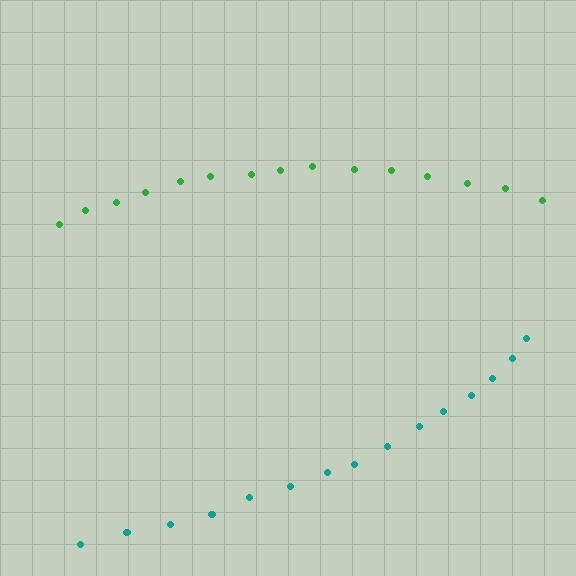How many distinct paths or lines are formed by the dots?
There are 2 distinct paths.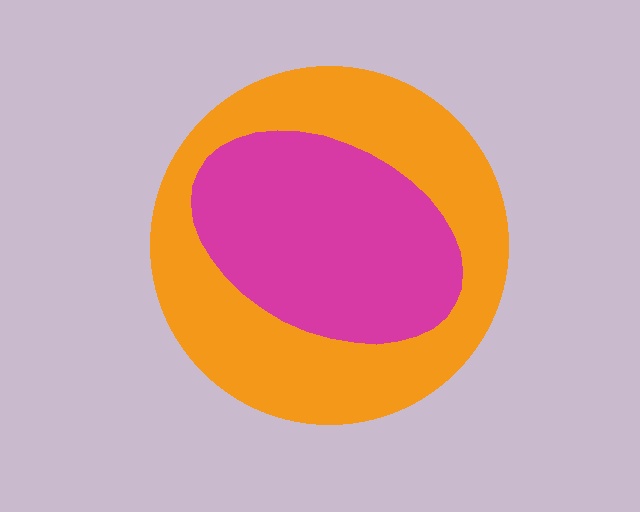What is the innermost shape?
The magenta ellipse.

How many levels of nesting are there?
2.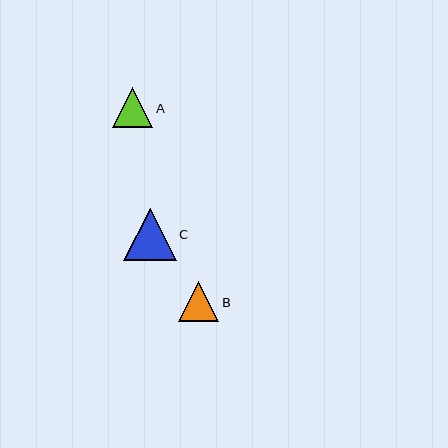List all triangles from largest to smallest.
From largest to smallest: C, A, B.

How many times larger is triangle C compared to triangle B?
Triangle C is approximately 1.3 times the size of triangle B.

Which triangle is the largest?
Triangle C is the largest with a size of approximately 52 pixels.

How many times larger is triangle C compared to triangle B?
Triangle C is approximately 1.3 times the size of triangle B.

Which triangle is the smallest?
Triangle B is the smallest with a size of approximately 40 pixels.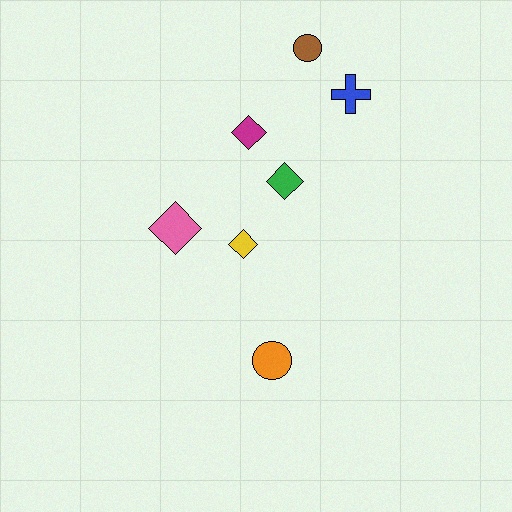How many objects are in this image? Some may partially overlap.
There are 7 objects.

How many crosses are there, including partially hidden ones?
There is 1 cross.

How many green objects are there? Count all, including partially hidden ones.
There is 1 green object.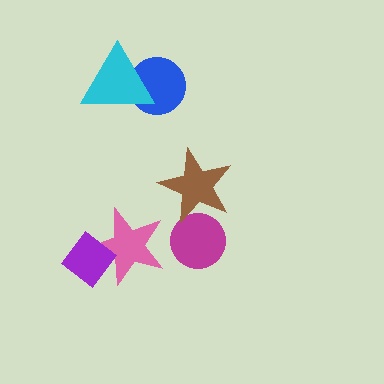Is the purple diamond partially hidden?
No, no other shape covers it.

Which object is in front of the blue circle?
The cyan triangle is in front of the blue circle.